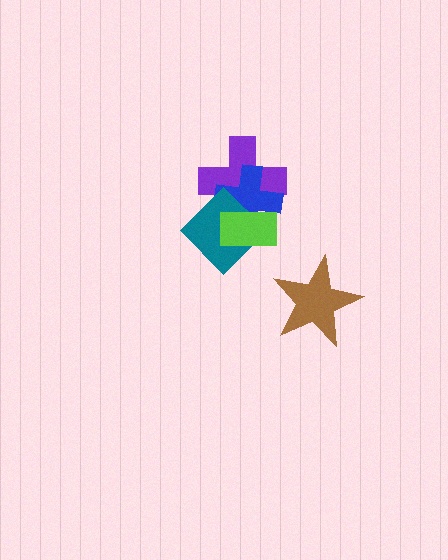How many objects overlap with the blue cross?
3 objects overlap with the blue cross.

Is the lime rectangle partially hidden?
No, no other shape covers it.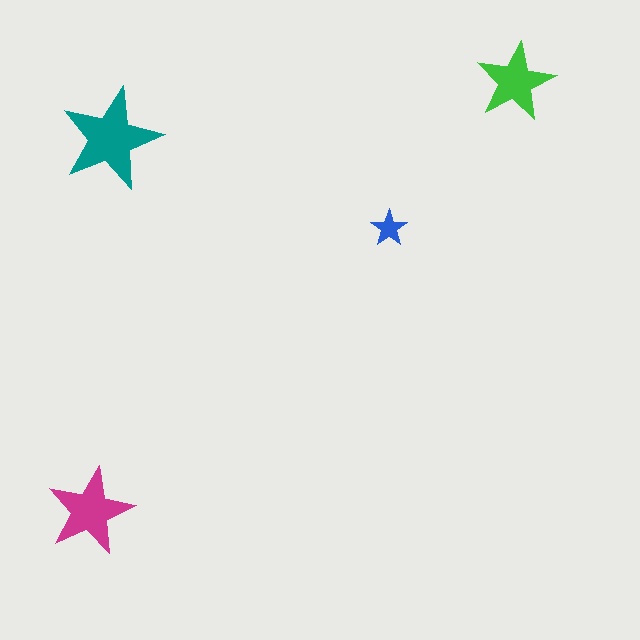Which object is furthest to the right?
The green star is rightmost.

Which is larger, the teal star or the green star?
The teal one.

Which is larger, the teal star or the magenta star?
The teal one.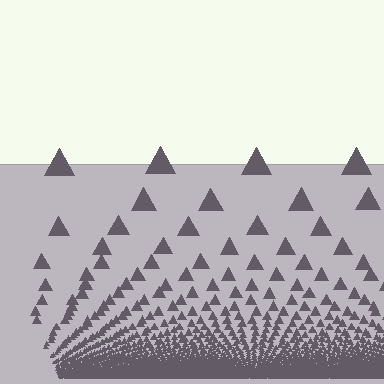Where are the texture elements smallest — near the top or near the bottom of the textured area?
Near the bottom.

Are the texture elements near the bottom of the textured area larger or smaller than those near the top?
Smaller. The gradient is inverted — elements near the bottom are smaller and denser.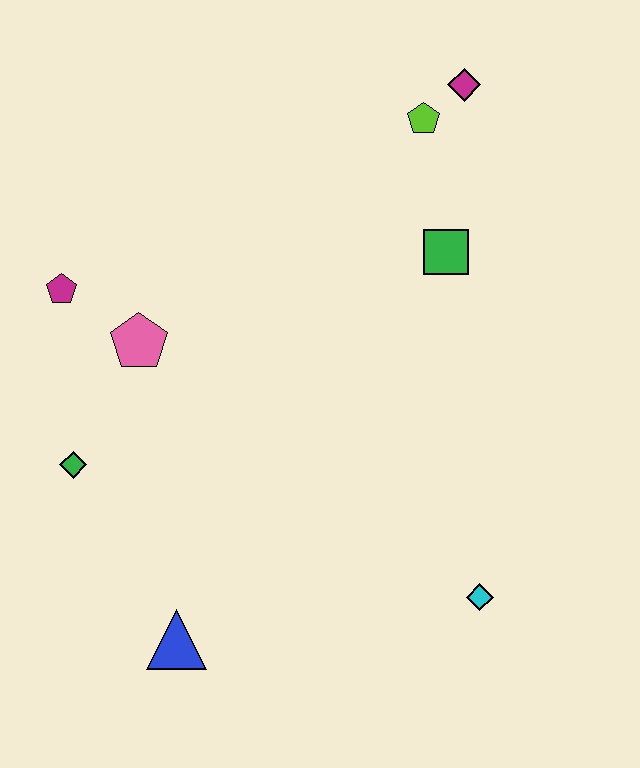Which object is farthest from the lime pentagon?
The blue triangle is farthest from the lime pentagon.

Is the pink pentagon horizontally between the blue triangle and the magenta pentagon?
Yes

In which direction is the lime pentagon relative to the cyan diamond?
The lime pentagon is above the cyan diamond.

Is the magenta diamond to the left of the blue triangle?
No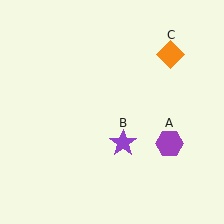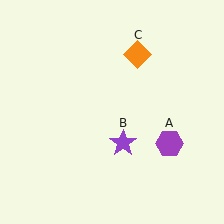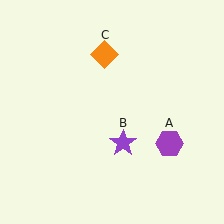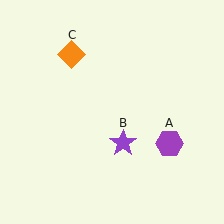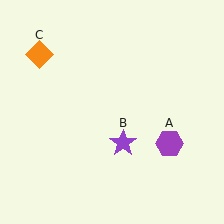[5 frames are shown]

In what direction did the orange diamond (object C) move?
The orange diamond (object C) moved left.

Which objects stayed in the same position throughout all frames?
Purple hexagon (object A) and purple star (object B) remained stationary.